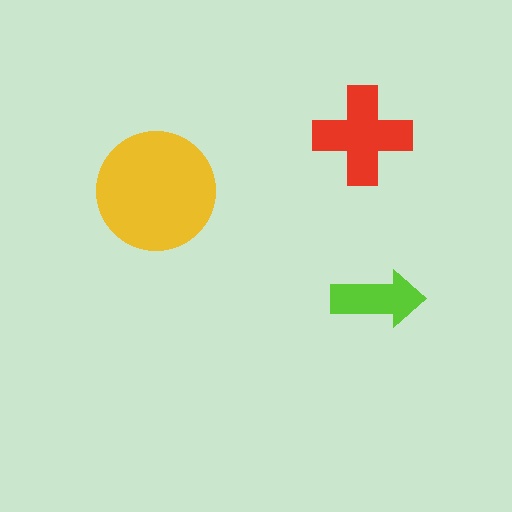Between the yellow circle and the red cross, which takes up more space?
The yellow circle.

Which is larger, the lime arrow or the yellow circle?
The yellow circle.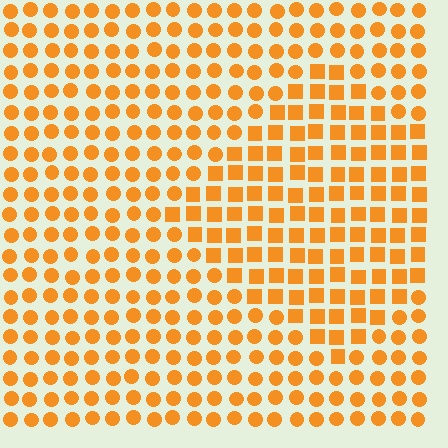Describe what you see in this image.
The image is filled with small orange elements arranged in a uniform grid. A diamond-shaped region contains squares, while the surrounding area contains circles. The boundary is defined purely by the change in element shape.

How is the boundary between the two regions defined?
The boundary is defined by a change in element shape: squares inside vs. circles outside. All elements share the same color and spacing.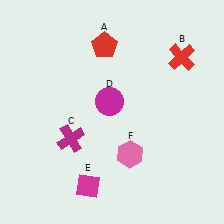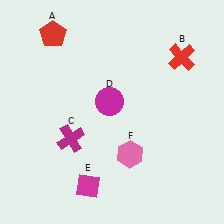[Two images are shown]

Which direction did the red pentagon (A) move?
The red pentagon (A) moved left.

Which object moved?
The red pentagon (A) moved left.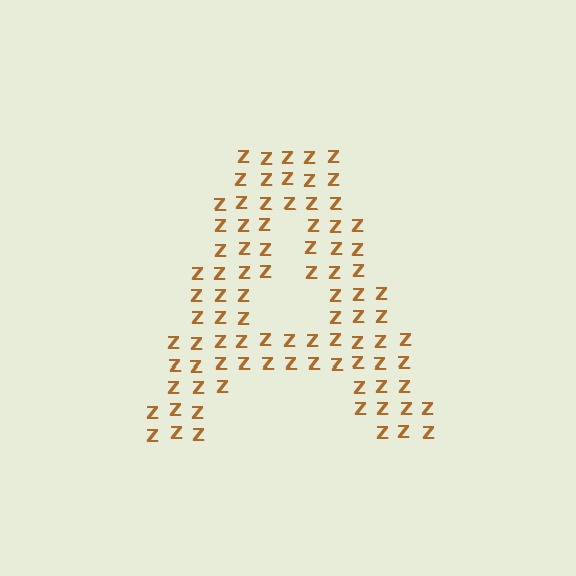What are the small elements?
The small elements are letter Z's.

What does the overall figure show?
The overall figure shows the letter A.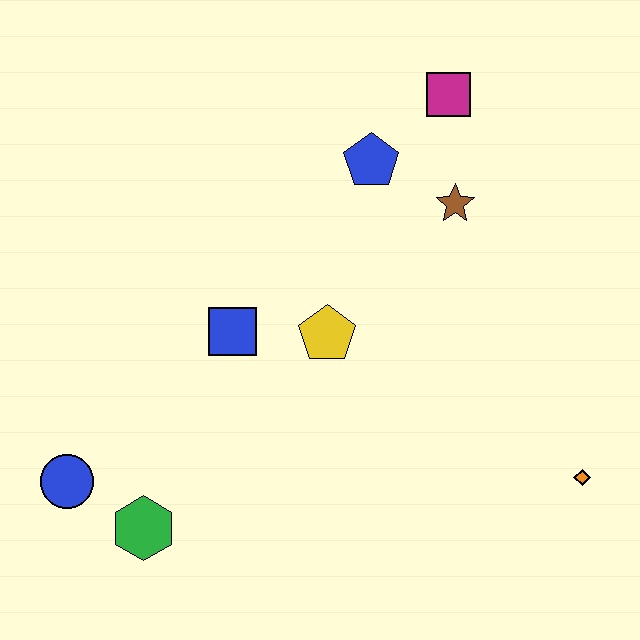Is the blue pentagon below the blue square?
No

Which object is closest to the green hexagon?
The blue circle is closest to the green hexagon.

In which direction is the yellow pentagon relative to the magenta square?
The yellow pentagon is below the magenta square.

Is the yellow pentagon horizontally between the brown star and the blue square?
Yes